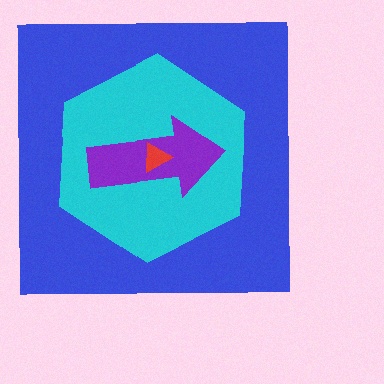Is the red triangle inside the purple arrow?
Yes.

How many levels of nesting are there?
4.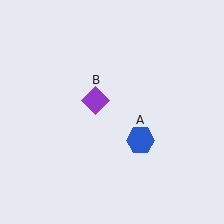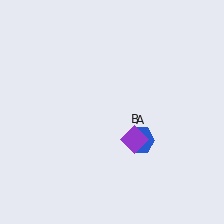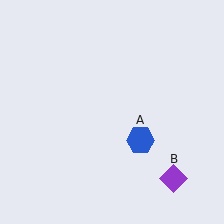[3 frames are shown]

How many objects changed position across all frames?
1 object changed position: purple diamond (object B).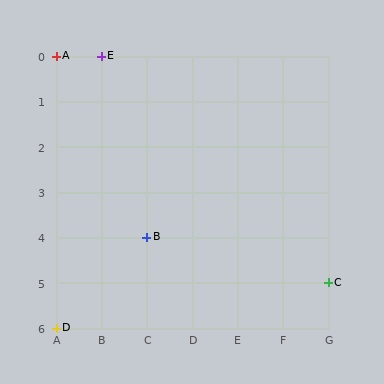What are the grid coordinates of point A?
Point A is at grid coordinates (A, 0).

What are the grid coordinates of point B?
Point B is at grid coordinates (C, 4).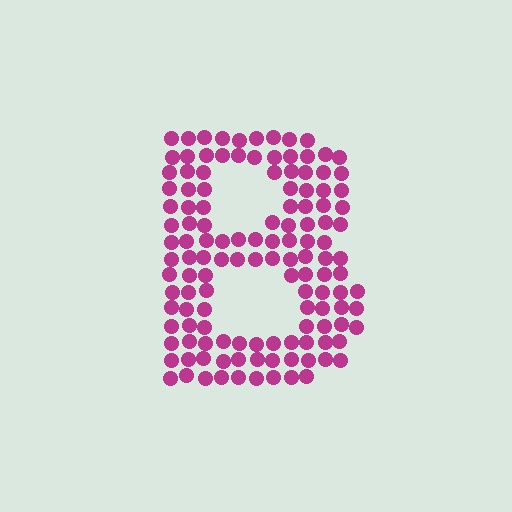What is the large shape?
The large shape is the letter B.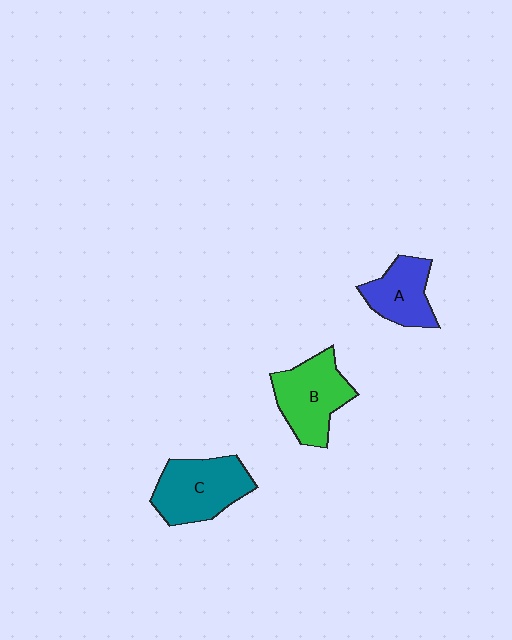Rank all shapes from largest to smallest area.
From largest to smallest: C (teal), B (green), A (blue).